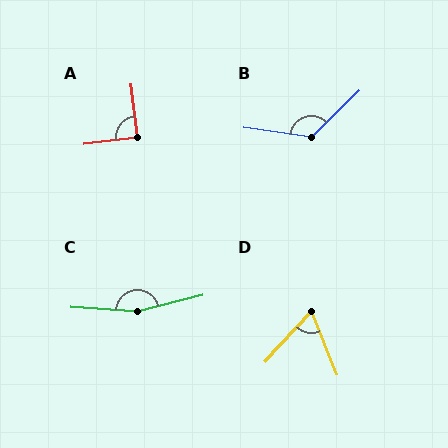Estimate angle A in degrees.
Approximately 91 degrees.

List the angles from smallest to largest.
D (65°), A (91°), B (128°), C (162°).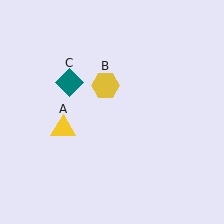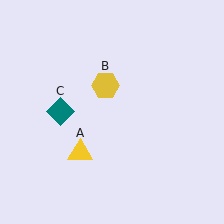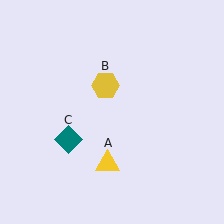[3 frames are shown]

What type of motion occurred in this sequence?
The yellow triangle (object A), teal diamond (object C) rotated counterclockwise around the center of the scene.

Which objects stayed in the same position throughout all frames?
Yellow hexagon (object B) remained stationary.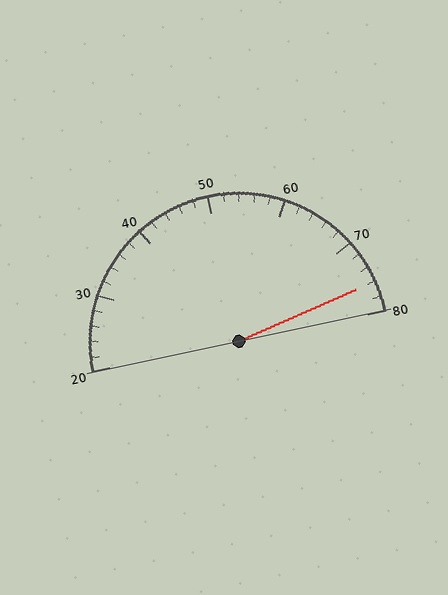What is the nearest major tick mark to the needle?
The nearest major tick mark is 80.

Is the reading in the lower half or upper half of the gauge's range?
The reading is in the upper half of the range (20 to 80).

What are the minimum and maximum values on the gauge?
The gauge ranges from 20 to 80.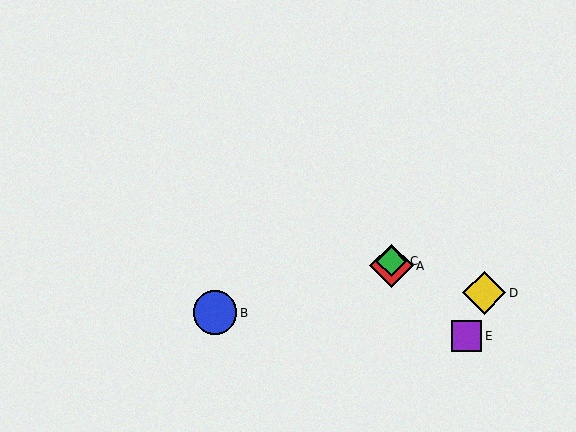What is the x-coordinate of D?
Object D is at x≈484.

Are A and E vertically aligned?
No, A is at x≈391 and E is at x≈467.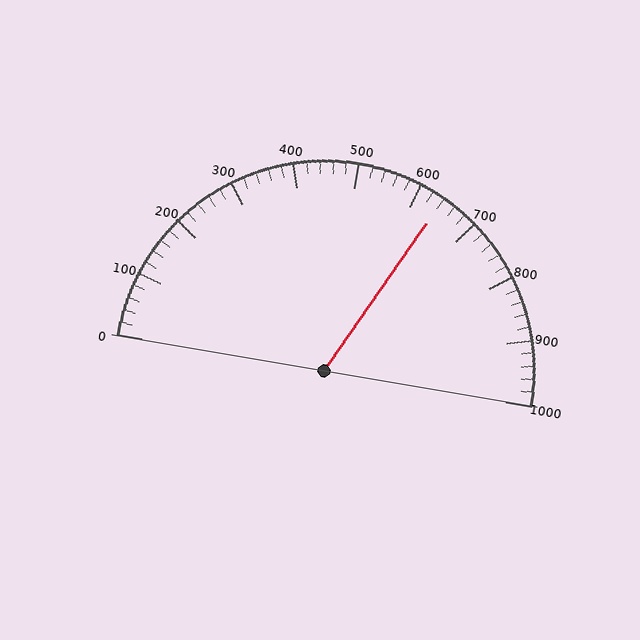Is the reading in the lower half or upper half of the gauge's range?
The reading is in the upper half of the range (0 to 1000).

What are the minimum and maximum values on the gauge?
The gauge ranges from 0 to 1000.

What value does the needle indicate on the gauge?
The needle indicates approximately 640.